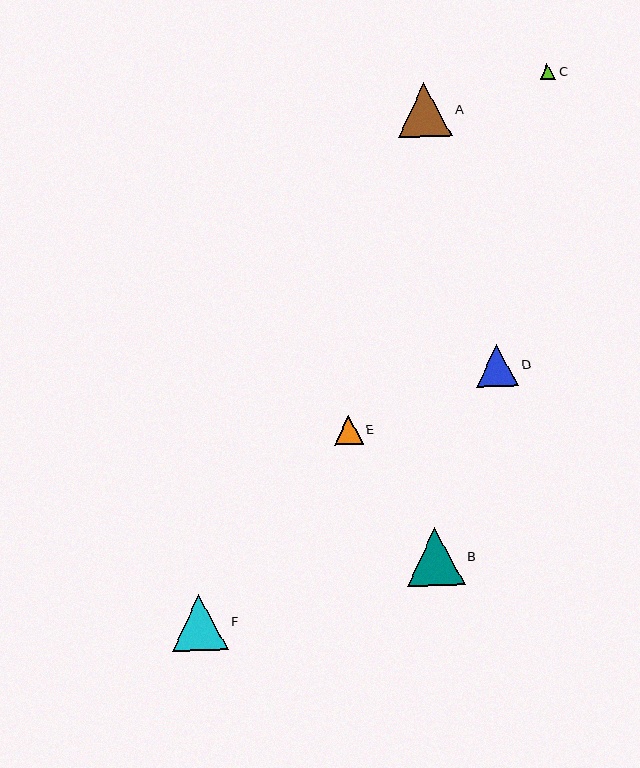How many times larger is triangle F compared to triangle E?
Triangle F is approximately 2.0 times the size of triangle E.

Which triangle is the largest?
Triangle B is the largest with a size of approximately 58 pixels.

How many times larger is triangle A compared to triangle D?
Triangle A is approximately 1.3 times the size of triangle D.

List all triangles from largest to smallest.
From largest to smallest: B, F, A, D, E, C.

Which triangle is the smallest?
Triangle C is the smallest with a size of approximately 15 pixels.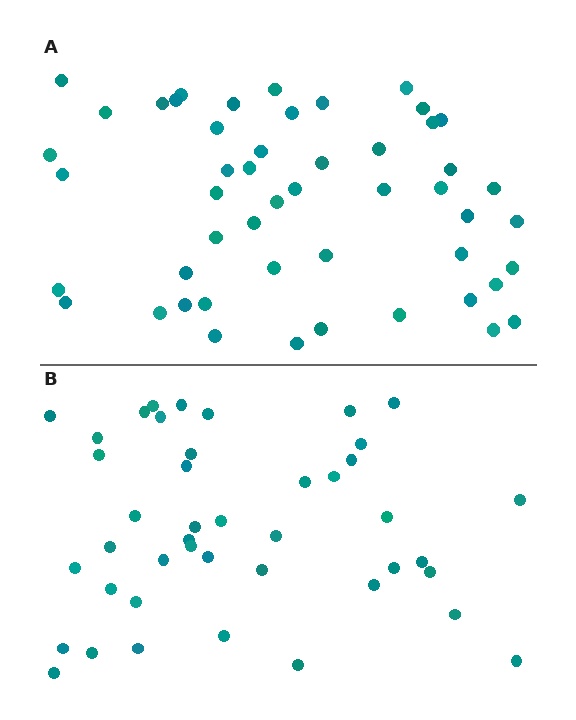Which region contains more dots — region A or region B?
Region A (the top region) has more dots.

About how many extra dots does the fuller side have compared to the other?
Region A has roughly 8 or so more dots than region B.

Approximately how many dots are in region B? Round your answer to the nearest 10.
About 40 dots. (The exact count is 43, which rounds to 40.)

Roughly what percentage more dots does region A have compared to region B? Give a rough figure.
About 15% more.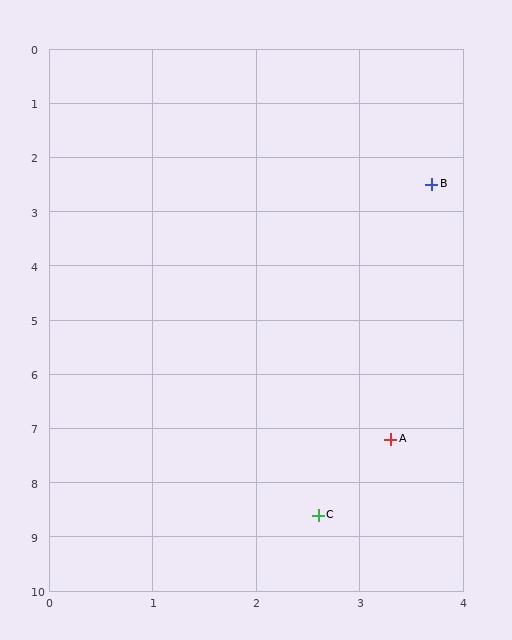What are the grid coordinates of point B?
Point B is at approximately (3.7, 2.5).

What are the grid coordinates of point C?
Point C is at approximately (2.6, 8.6).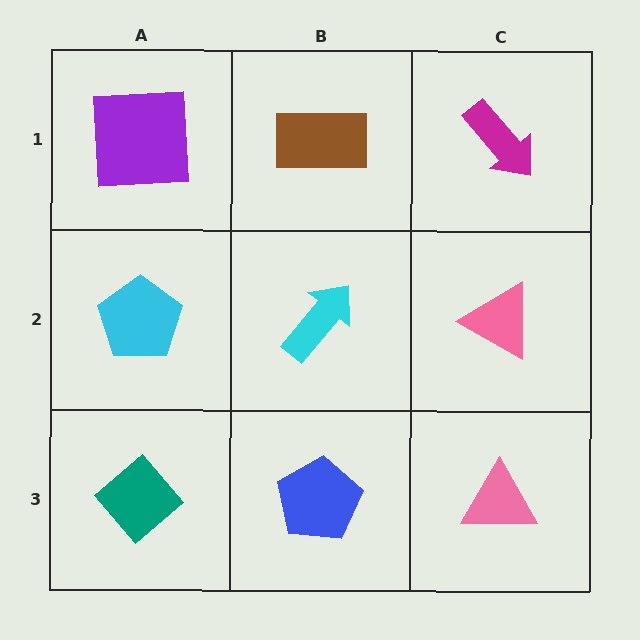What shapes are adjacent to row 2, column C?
A magenta arrow (row 1, column C), a pink triangle (row 3, column C), a cyan arrow (row 2, column B).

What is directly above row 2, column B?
A brown rectangle.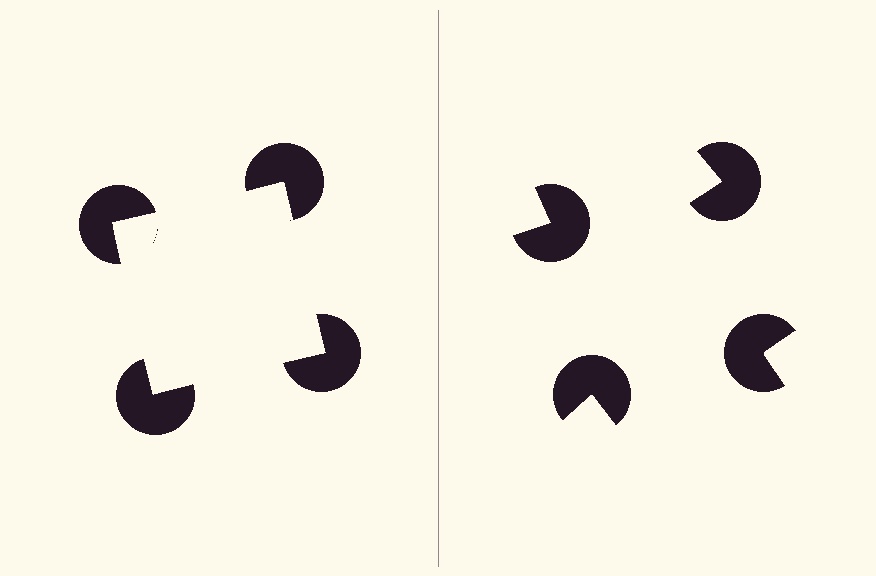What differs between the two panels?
The pac-man discs are positioned identically on both sides; only the wedge orientations differ. On the left they align to a square; on the right they are misaligned.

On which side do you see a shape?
An illusory square appears on the left side. On the right side the wedge cuts are rotated, so no coherent shape forms.